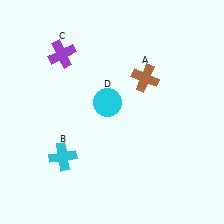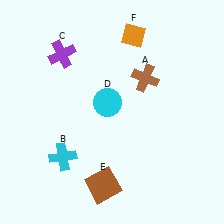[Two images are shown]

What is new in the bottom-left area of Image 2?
A brown square (E) was added in the bottom-left area of Image 2.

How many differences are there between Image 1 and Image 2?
There are 2 differences between the two images.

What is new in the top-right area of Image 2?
An orange diamond (F) was added in the top-right area of Image 2.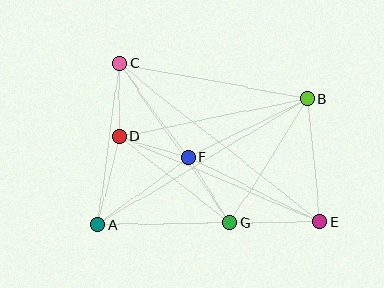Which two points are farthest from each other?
Points C and E are farthest from each other.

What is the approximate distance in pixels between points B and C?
The distance between B and C is approximately 191 pixels.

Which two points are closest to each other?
Points D and F are closest to each other.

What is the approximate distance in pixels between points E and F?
The distance between E and F is approximately 147 pixels.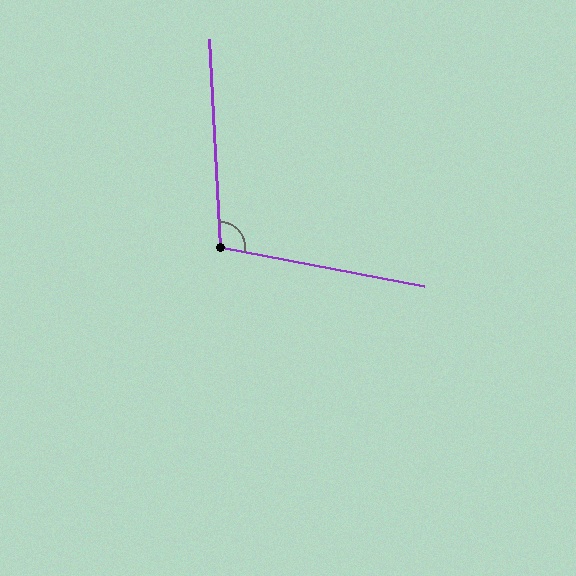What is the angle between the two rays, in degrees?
Approximately 104 degrees.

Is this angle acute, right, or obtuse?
It is obtuse.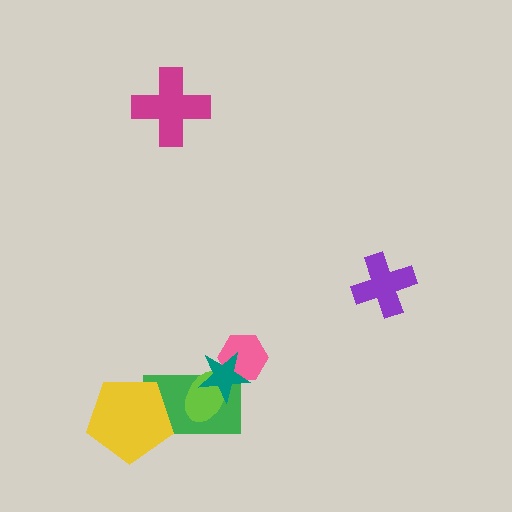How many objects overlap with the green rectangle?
3 objects overlap with the green rectangle.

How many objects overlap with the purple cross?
0 objects overlap with the purple cross.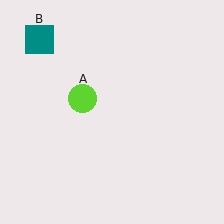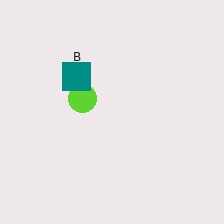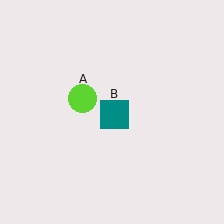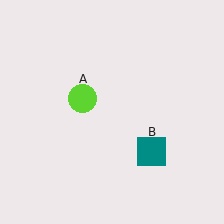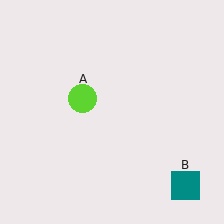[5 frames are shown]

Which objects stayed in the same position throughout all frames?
Lime circle (object A) remained stationary.